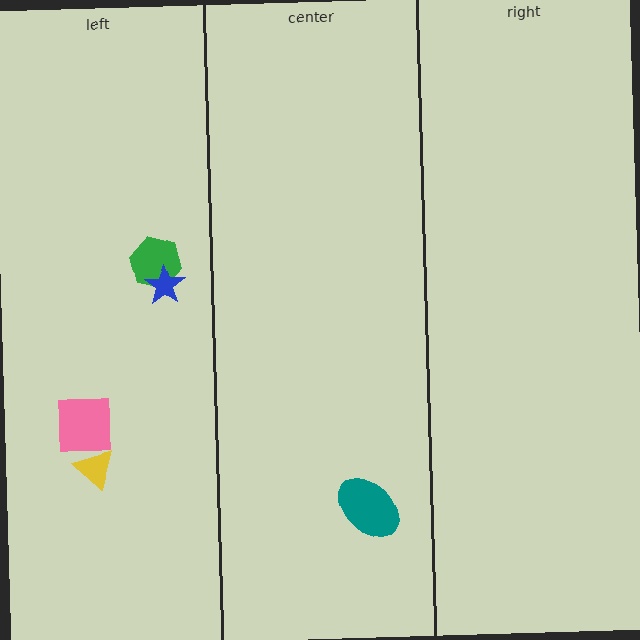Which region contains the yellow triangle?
The left region.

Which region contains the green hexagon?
The left region.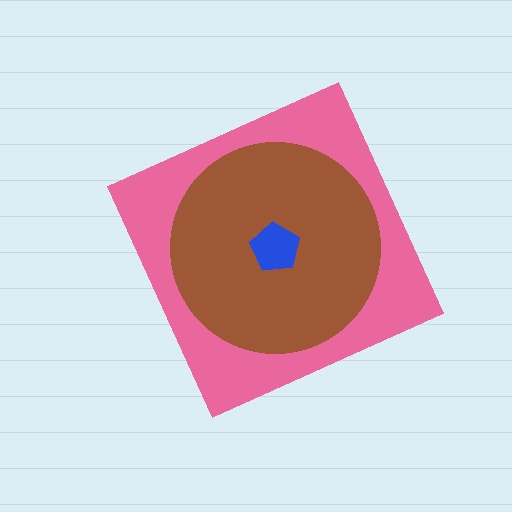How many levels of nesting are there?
3.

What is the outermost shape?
The pink diamond.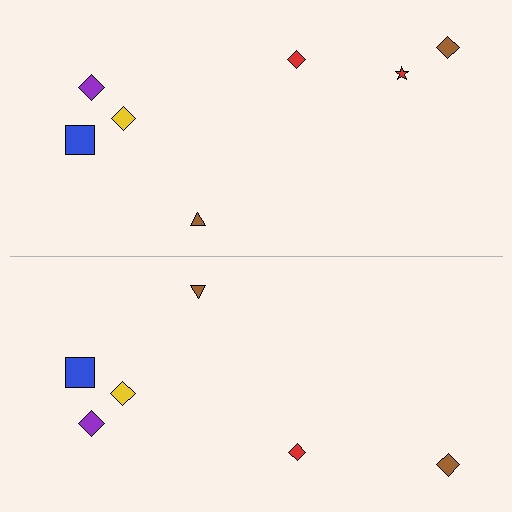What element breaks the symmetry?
A red star is missing from the bottom side.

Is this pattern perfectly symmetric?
No, the pattern is not perfectly symmetric. A red star is missing from the bottom side.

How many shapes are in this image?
There are 13 shapes in this image.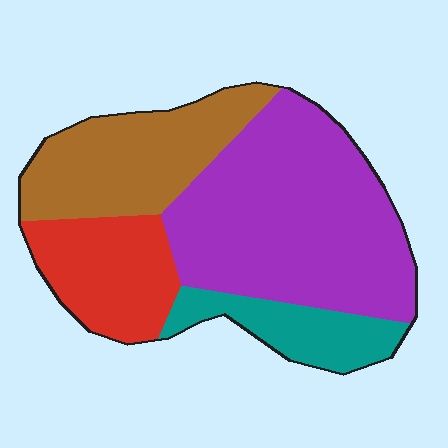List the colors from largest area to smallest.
From largest to smallest: purple, brown, red, teal.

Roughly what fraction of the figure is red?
Red takes up about one sixth (1/6) of the figure.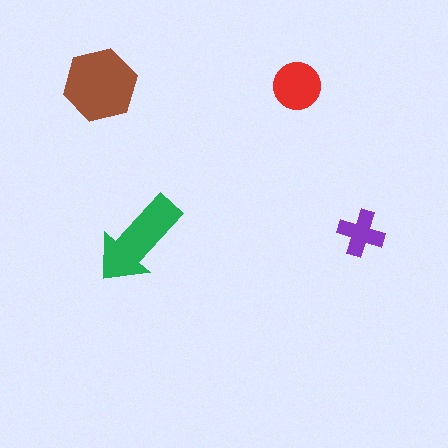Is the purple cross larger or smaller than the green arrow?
Smaller.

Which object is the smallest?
The purple cross.